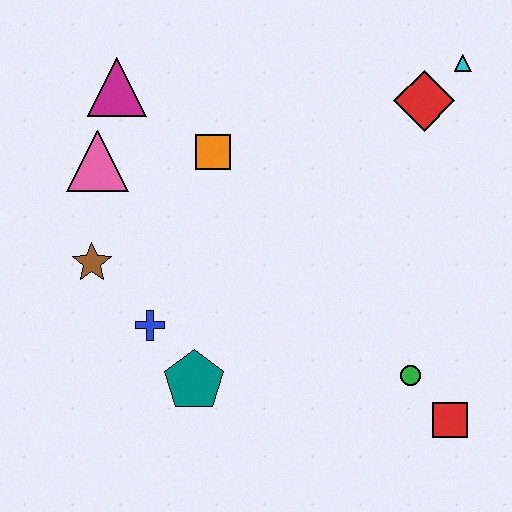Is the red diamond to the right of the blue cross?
Yes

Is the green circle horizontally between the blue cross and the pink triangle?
No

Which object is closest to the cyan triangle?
The red diamond is closest to the cyan triangle.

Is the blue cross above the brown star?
No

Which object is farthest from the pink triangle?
The red square is farthest from the pink triangle.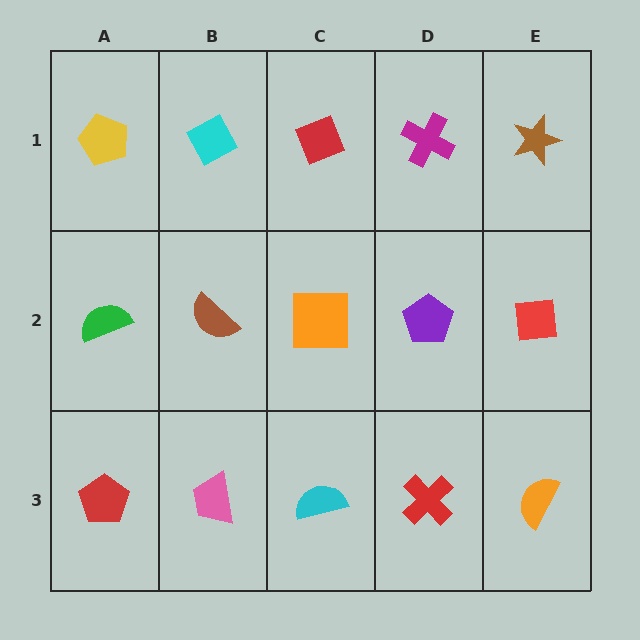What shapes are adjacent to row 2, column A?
A yellow pentagon (row 1, column A), a red pentagon (row 3, column A), a brown semicircle (row 2, column B).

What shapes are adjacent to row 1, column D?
A purple pentagon (row 2, column D), a red diamond (row 1, column C), a brown star (row 1, column E).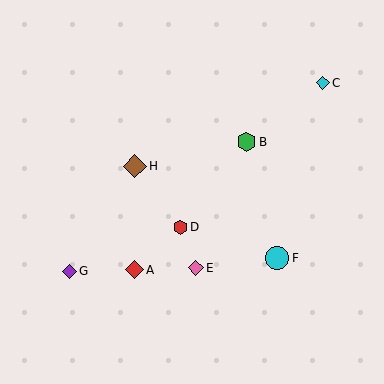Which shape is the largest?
The cyan circle (labeled F) is the largest.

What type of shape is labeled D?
Shape D is a red hexagon.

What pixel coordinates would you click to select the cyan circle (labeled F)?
Click at (277, 258) to select the cyan circle F.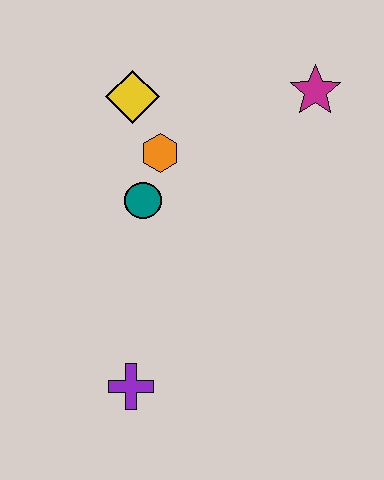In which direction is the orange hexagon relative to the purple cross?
The orange hexagon is above the purple cross.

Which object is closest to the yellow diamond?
The orange hexagon is closest to the yellow diamond.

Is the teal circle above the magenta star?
No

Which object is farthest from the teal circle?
The magenta star is farthest from the teal circle.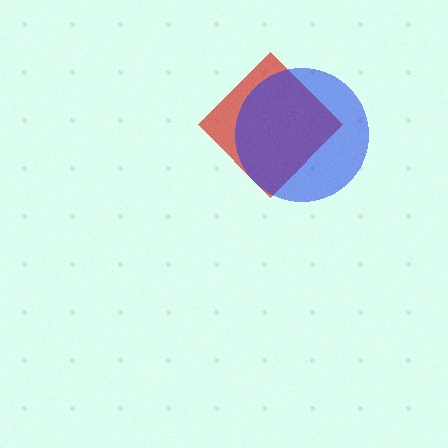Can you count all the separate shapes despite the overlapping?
Yes, there are 2 separate shapes.